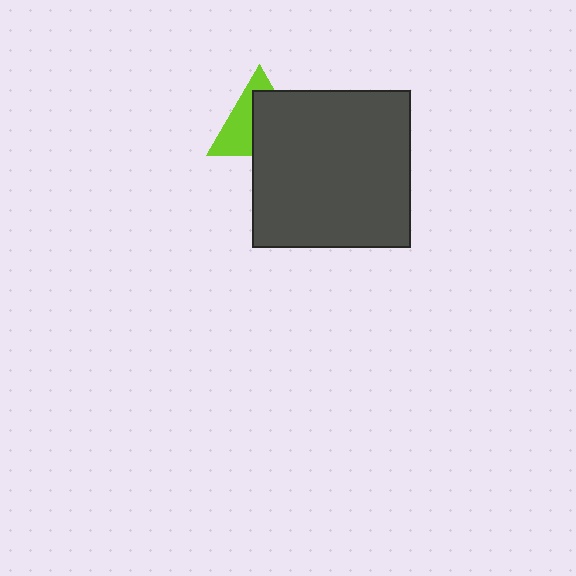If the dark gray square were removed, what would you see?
You would see the complete lime triangle.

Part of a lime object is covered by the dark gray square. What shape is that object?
It is a triangle.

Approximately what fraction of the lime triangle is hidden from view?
Roughly 57% of the lime triangle is hidden behind the dark gray square.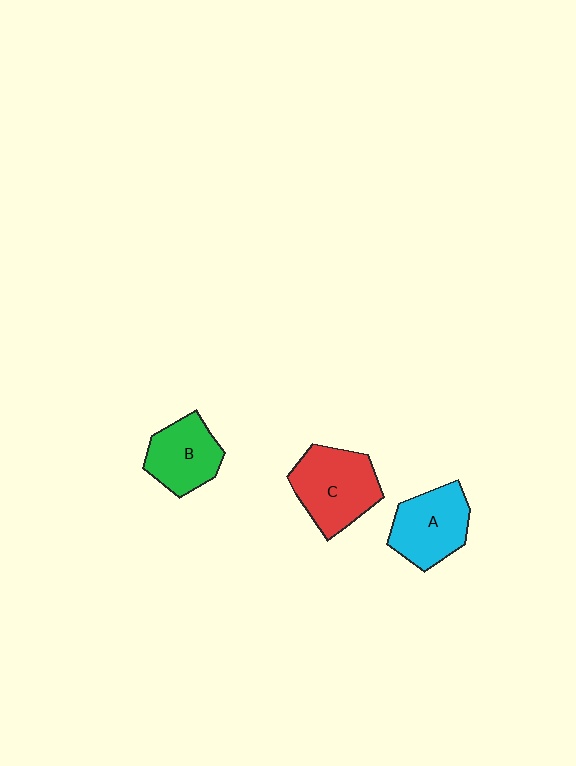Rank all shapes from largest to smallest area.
From largest to smallest: C (red), A (cyan), B (green).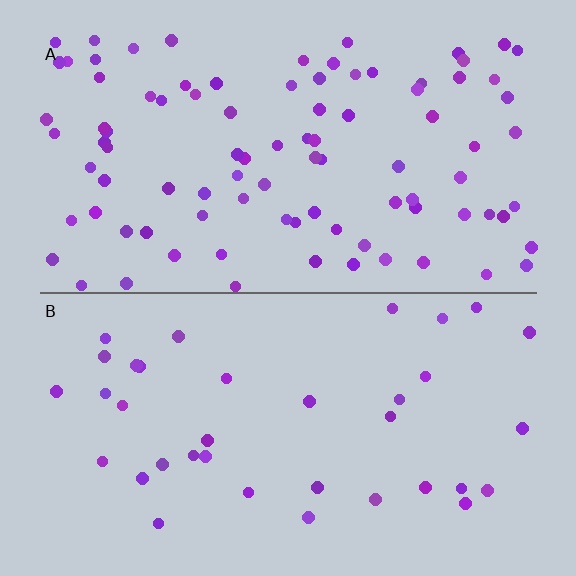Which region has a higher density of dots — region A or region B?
A (the top).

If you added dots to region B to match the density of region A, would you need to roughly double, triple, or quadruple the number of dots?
Approximately triple.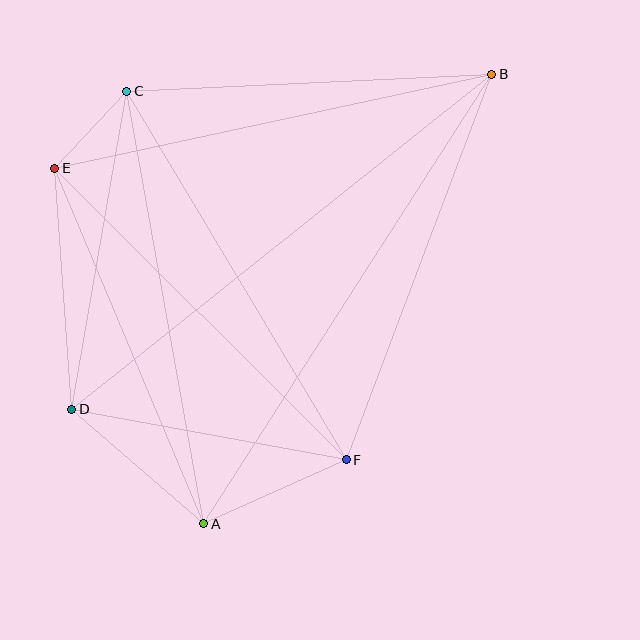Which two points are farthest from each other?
Points B and D are farthest from each other.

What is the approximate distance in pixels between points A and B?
The distance between A and B is approximately 534 pixels.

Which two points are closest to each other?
Points C and E are closest to each other.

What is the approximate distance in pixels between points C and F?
The distance between C and F is approximately 429 pixels.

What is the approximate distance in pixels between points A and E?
The distance between A and E is approximately 386 pixels.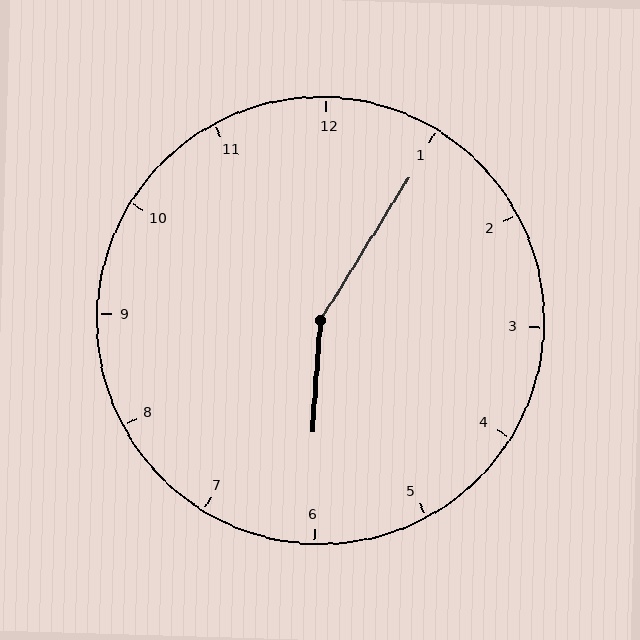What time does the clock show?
6:05.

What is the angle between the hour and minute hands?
Approximately 152 degrees.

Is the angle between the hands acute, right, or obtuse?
It is obtuse.